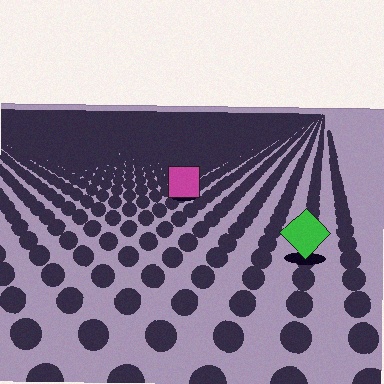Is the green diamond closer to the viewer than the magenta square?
Yes. The green diamond is closer — you can tell from the texture gradient: the ground texture is coarser near it.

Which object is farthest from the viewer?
The magenta square is farthest from the viewer. It appears smaller and the ground texture around it is denser.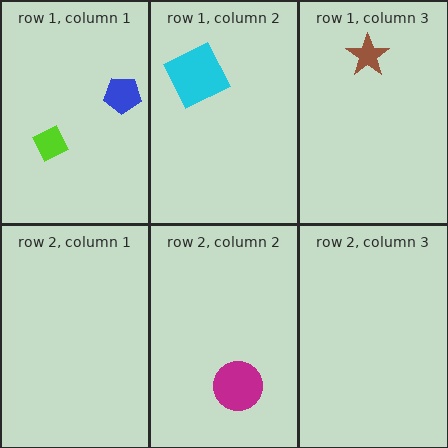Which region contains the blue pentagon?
The row 1, column 1 region.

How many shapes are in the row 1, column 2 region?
1.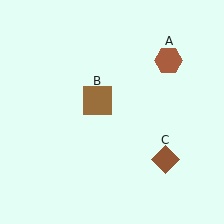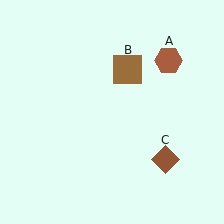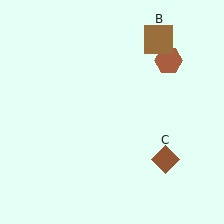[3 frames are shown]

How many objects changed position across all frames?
1 object changed position: brown square (object B).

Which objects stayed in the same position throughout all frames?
Brown hexagon (object A) and brown diamond (object C) remained stationary.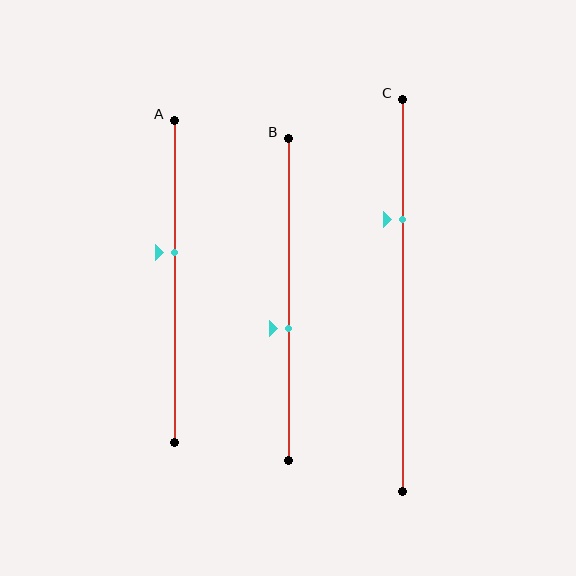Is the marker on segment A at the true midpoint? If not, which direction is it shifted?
No, the marker on segment A is shifted upward by about 9% of the segment length.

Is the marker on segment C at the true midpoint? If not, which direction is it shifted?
No, the marker on segment C is shifted upward by about 19% of the segment length.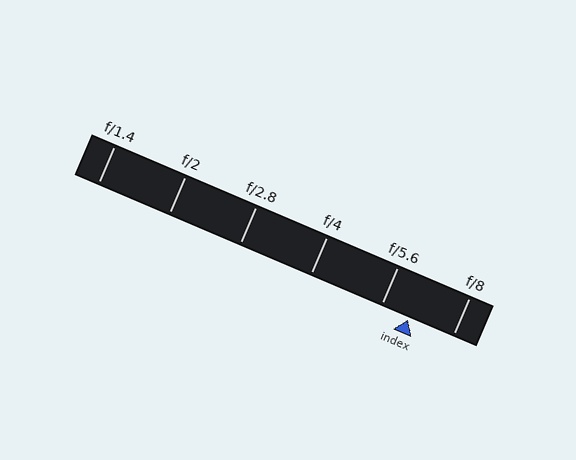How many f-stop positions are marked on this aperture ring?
There are 6 f-stop positions marked.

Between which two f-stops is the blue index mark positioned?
The index mark is between f/5.6 and f/8.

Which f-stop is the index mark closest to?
The index mark is closest to f/5.6.